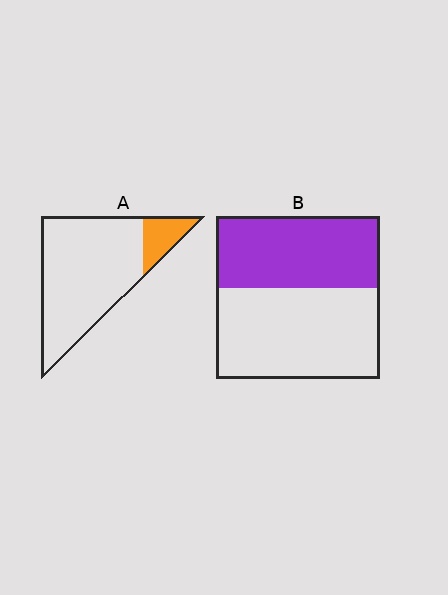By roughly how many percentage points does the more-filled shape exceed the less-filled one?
By roughly 30 percentage points (B over A).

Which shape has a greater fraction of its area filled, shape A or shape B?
Shape B.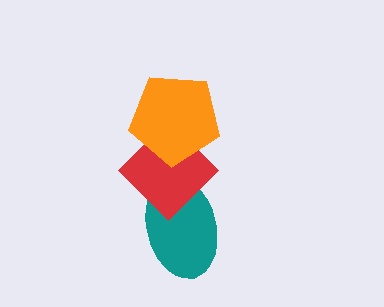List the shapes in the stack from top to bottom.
From top to bottom: the orange pentagon, the red diamond, the teal ellipse.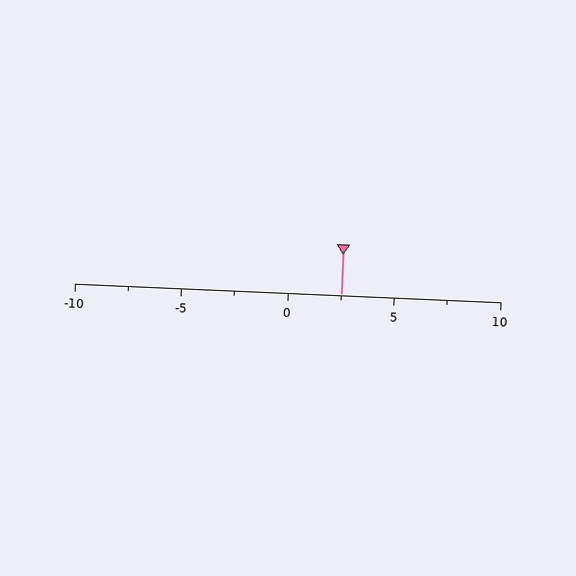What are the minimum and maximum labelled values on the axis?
The axis runs from -10 to 10.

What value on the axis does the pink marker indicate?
The marker indicates approximately 2.5.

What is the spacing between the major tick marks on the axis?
The major ticks are spaced 5 apart.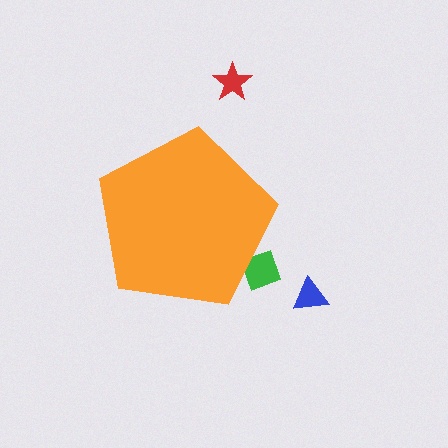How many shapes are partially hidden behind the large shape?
1 shape is partially hidden.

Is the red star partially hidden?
No, the red star is fully visible.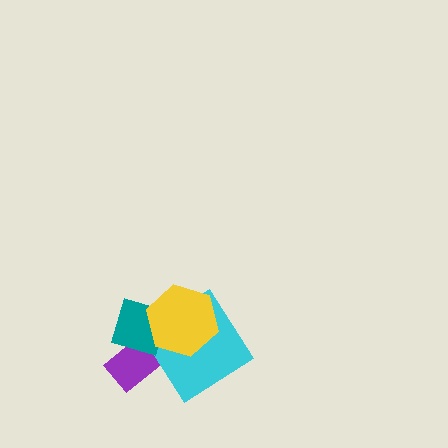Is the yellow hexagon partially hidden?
No, no other shape covers it.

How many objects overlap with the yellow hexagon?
3 objects overlap with the yellow hexagon.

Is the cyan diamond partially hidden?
Yes, it is partially covered by another shape.